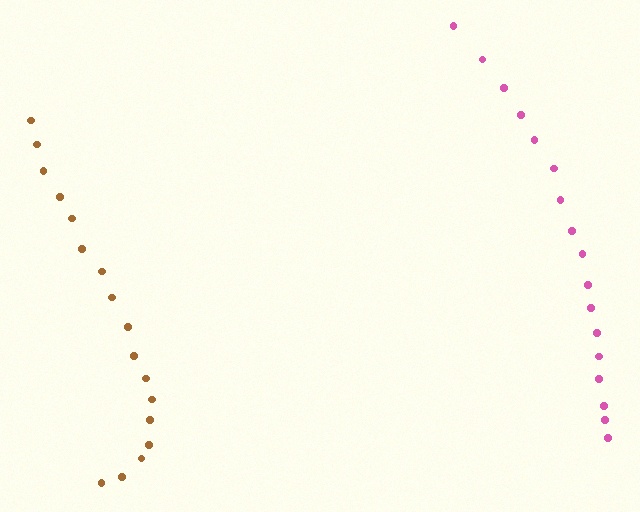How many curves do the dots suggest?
There are 2 distinct paths.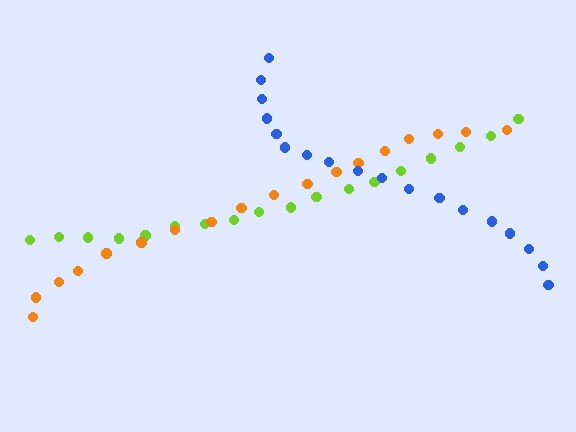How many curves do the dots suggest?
There are 3 distinct paths.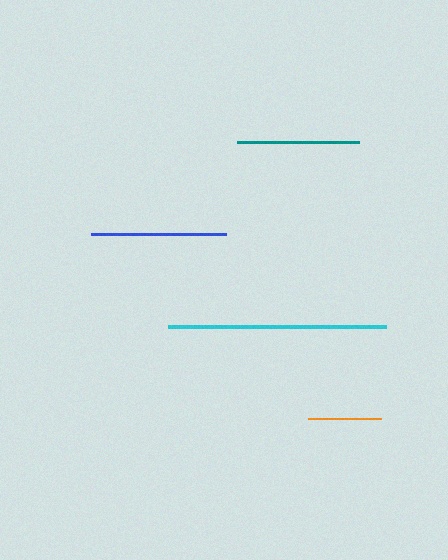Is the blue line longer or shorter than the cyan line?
The cyan line is longer than the blue line.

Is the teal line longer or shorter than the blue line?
The blue line is longer than the teal line.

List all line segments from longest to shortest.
From longest to shortest: cyan, blue, teal, orange.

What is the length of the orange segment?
The orange segment is approximately 73 pixels long.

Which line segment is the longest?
The cyan line is the longest at approximately 219 pixels.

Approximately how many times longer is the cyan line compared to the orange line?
The cyan line is approximately 3.0 times the length of the orange line.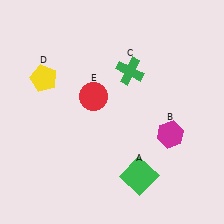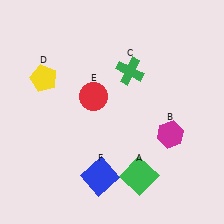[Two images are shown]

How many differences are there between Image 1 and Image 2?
There is 1 difference between the two images.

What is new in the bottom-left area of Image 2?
A blue square (F) was added in the bottom-left area of Image 2.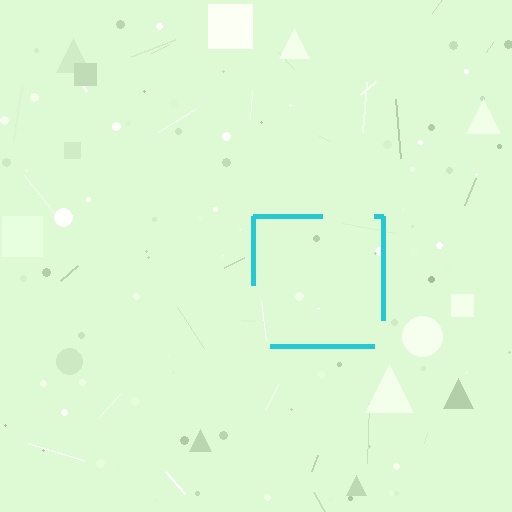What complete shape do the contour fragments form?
The contour fragments form a square.